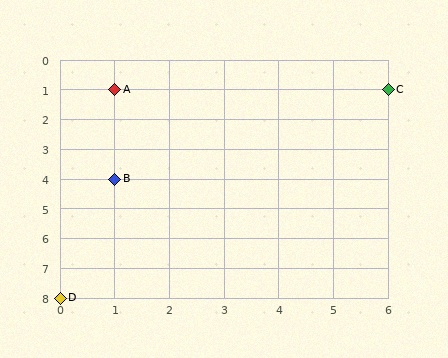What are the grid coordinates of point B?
Point B is at grid coordinates (1, 4).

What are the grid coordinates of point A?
Point A is at grid coordinates (1, 1).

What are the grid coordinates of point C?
Point C is at grid coordinates (6, 1).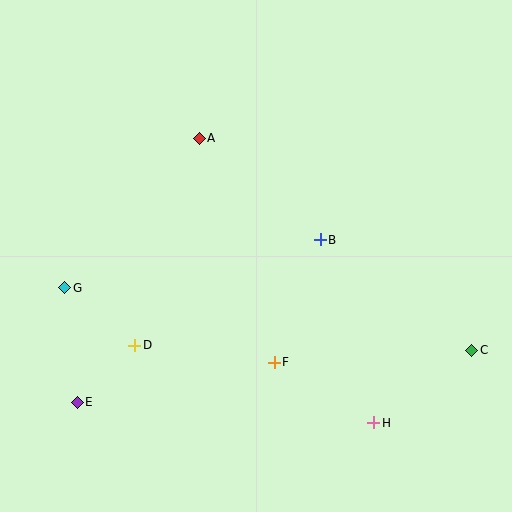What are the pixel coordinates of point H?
Point H is at (374, 423).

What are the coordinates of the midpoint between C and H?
The midpoint between C and H is at (423, 387).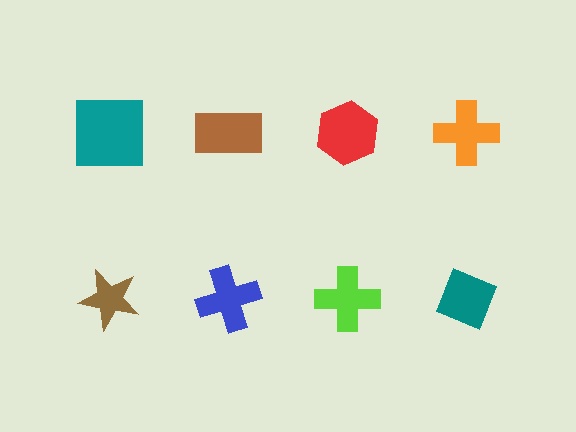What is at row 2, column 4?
A teal diamond.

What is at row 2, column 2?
A blue cross.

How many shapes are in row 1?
4 shapes.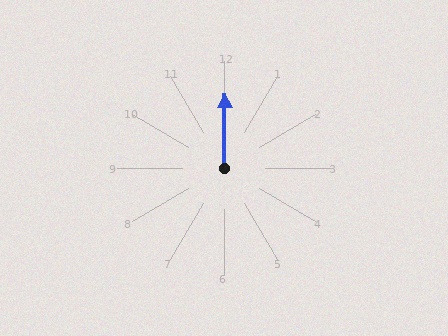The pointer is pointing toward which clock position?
Roughly 12 o'clock.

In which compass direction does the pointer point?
North.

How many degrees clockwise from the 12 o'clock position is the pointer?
Approximately 1 degrees.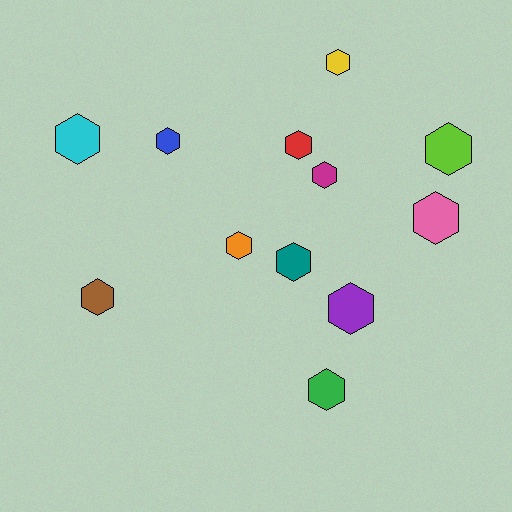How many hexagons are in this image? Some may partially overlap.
There are 12 hexagons.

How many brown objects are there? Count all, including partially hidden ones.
There is 1 brown object.